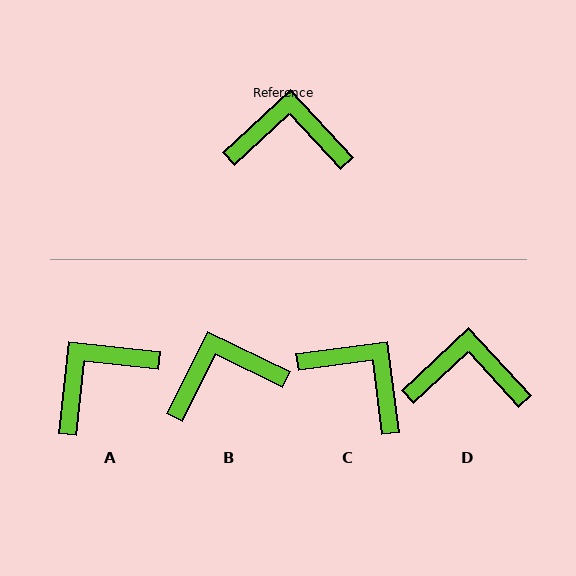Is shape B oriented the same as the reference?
No, it is off by about 21 degrees.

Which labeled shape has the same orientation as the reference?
D.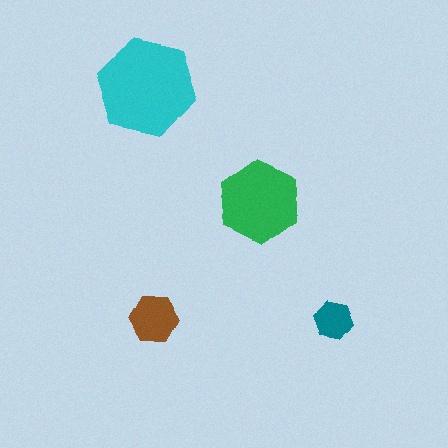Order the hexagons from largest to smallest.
the cyan one, the green one, the brown one, the teal one.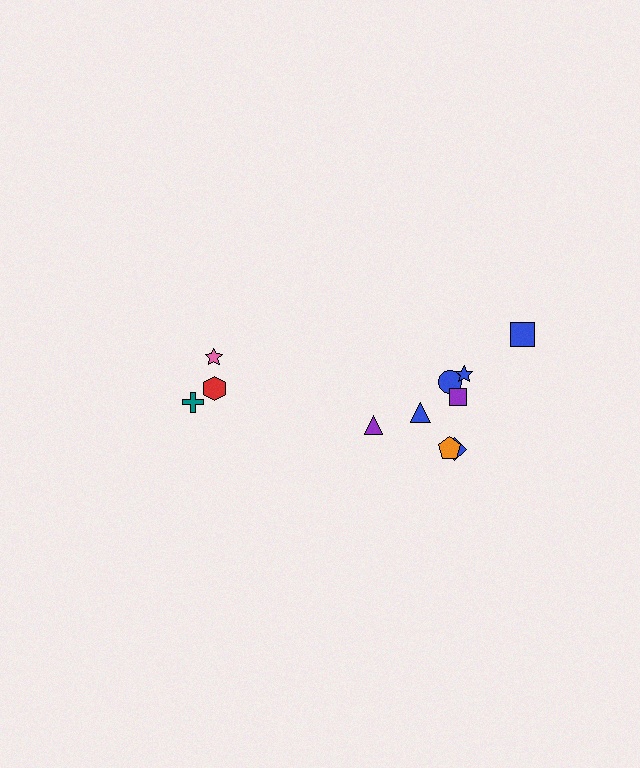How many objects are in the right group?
There are 8 objects.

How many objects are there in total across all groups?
There are 11 objects.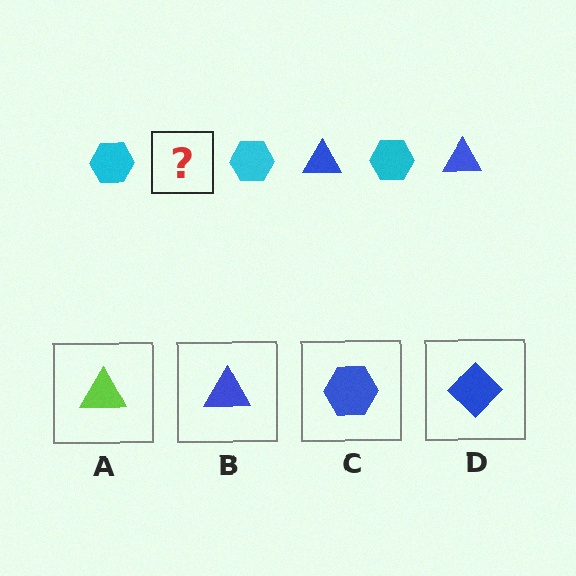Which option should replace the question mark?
Option B.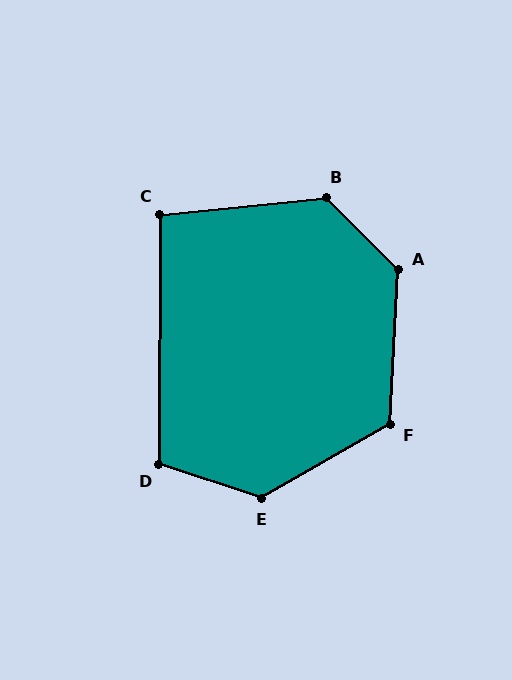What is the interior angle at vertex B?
Approximately 129 degrees (obtuse).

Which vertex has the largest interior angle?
A, at approximately 132 degrees.